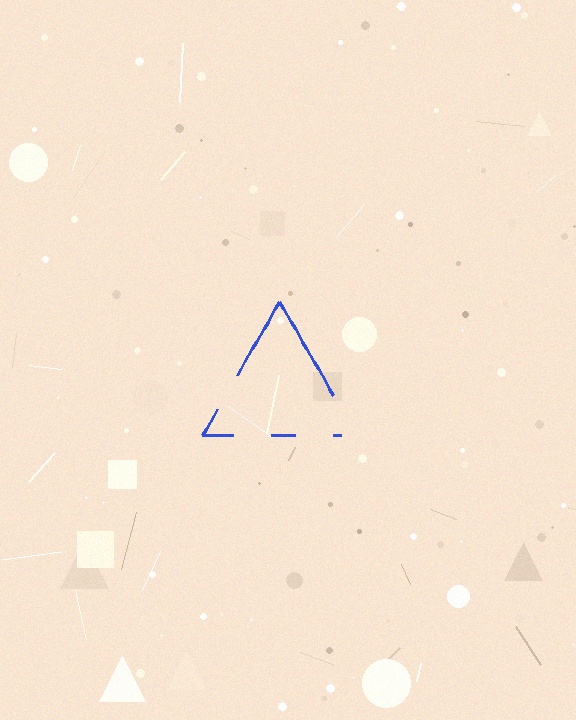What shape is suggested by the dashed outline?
The dashed outline suggests a triangle.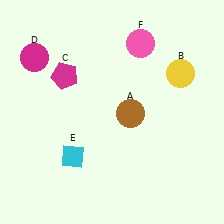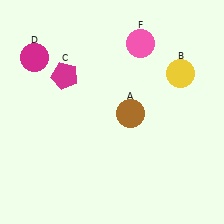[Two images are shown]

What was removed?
The cyan diamond (E) was removed in Image 2.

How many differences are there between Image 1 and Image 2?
There is 1 difference between the two images.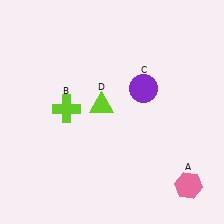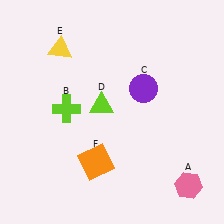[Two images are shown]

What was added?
A yellow triangle (E), an orange square (F) were added in Image 2.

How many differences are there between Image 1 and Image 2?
There are 2 differences between the two images.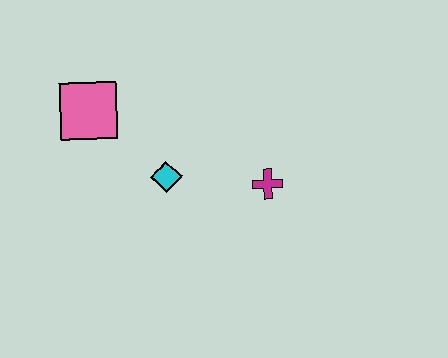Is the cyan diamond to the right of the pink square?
Yes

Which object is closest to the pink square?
The cyan diamond is closest to the pink square.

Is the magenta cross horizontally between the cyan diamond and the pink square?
No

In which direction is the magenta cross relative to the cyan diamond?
The magenta cross is to the right of the cyan diamond.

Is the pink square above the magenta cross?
Yes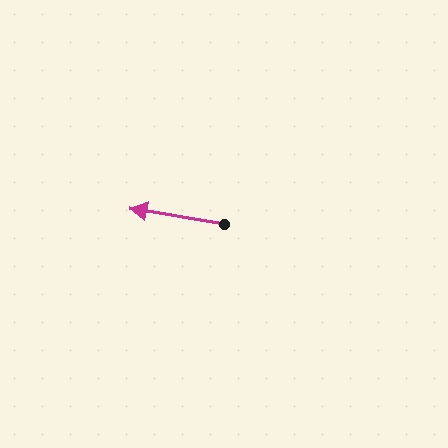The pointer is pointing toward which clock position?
Roughly 9 o'clock.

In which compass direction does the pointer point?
West.